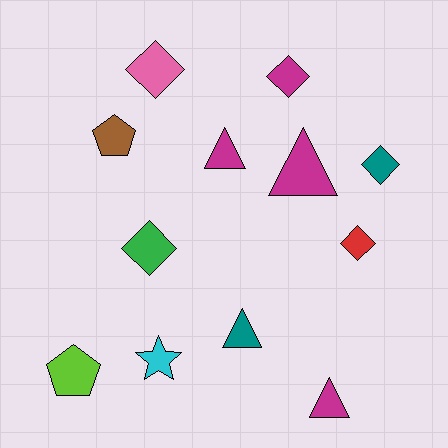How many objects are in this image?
There are 12 objects.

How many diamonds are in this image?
There are 5 diamonds.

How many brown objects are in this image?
There is 1 brown object.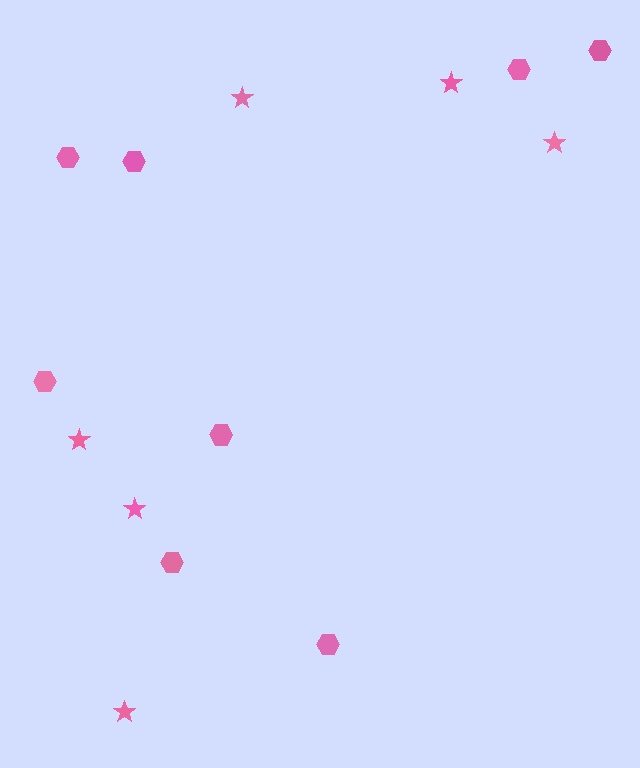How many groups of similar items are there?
There are 2 groups: one group of stars (6) and one group of hexagons (8).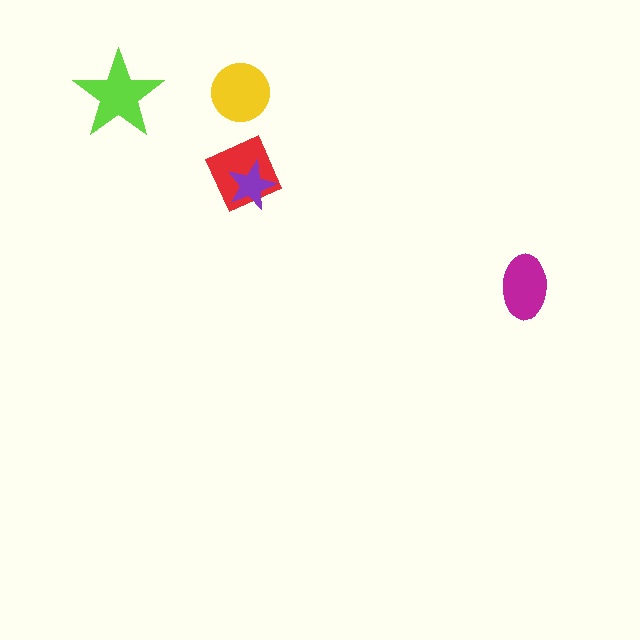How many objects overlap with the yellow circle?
0 objects overlap with the yellow circle.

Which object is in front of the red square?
The purple star is in front of the red square.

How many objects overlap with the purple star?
1 object overlaps with the purple star.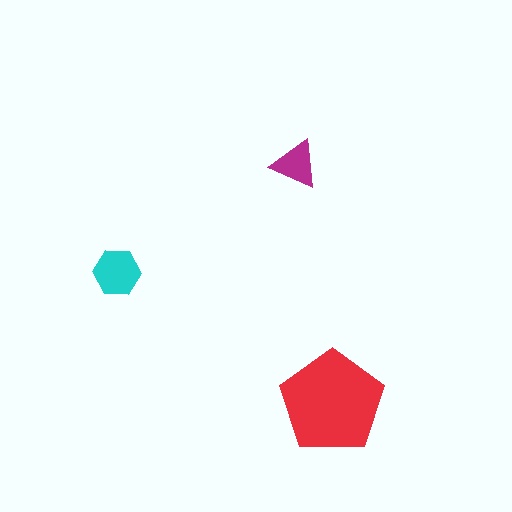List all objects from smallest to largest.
The magenta triangle, the cyan hexagon, the red pentagon.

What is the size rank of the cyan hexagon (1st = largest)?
2nd.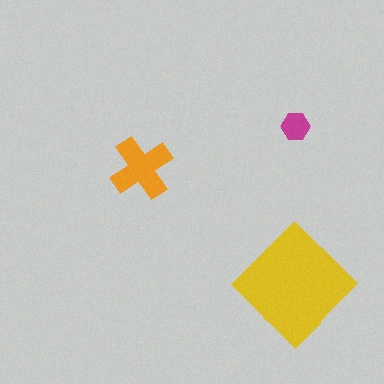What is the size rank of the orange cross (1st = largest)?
2nd.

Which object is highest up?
The magenta hexagon is topmost.